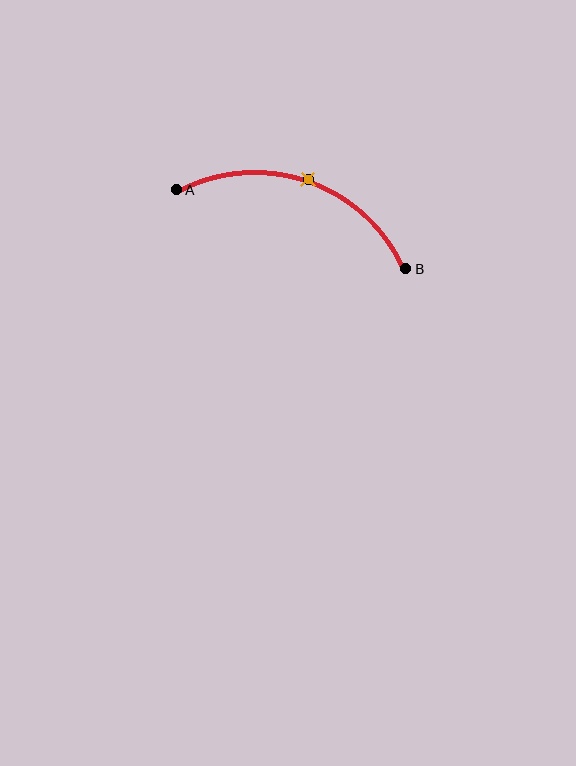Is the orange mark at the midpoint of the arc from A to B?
Yes. The orange mark lies on the arc at equal arc-length from both A and B — it is the arc midpoint.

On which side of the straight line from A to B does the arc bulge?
The arc bulges above the straight line connecting A and B.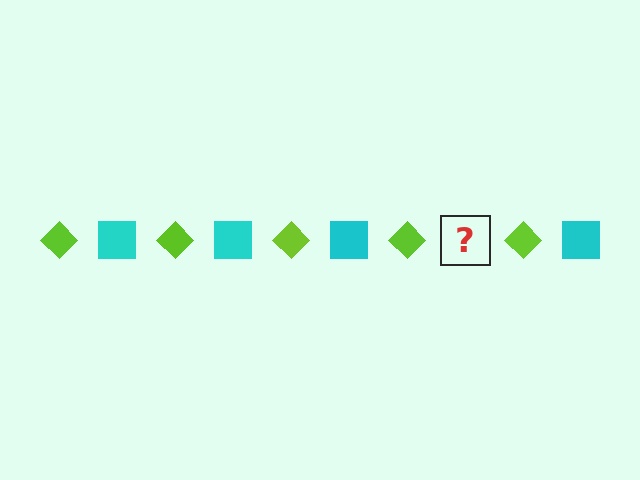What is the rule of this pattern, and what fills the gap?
The rule is that the pattern alternates between lime diamond and cyan square. The gap should be filled with a cyan square.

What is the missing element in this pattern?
The missing element is a cyan square.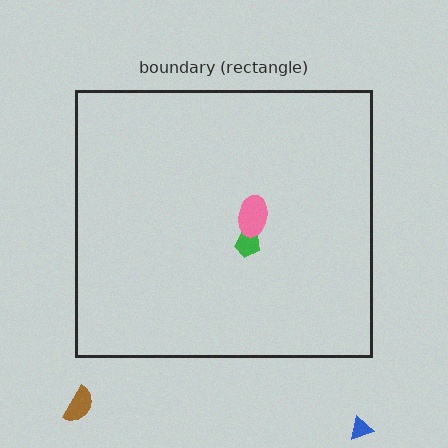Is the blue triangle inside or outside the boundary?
Outside.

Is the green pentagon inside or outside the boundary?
Inside.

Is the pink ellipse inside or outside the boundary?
Inside.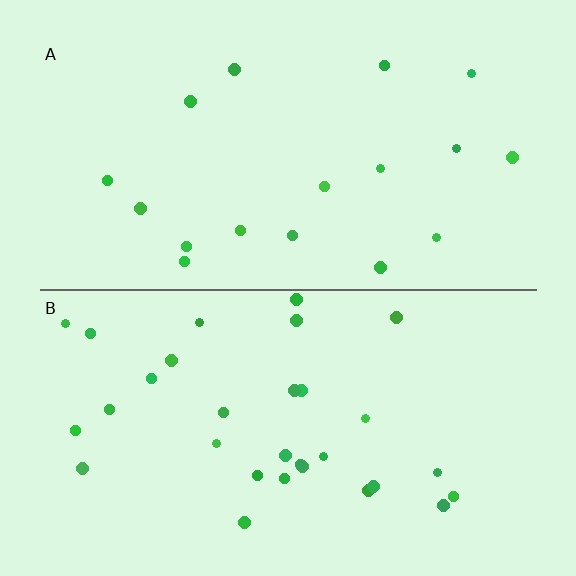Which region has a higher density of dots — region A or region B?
B (the bottom).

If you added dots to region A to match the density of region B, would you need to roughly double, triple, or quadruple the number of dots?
Approximately double.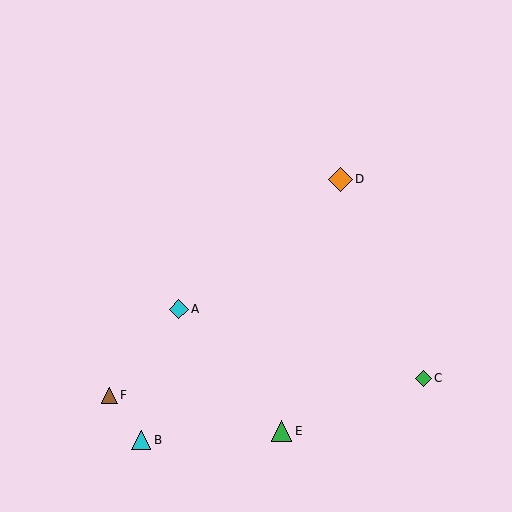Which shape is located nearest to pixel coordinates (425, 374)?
The green diamond (labeled C) at (423, 378) is nearest to that location.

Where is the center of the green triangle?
The center of the green triangle is at (281, 431).